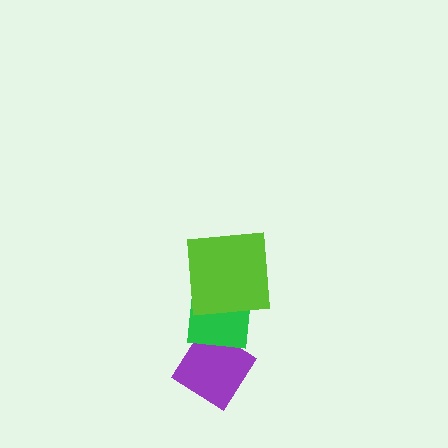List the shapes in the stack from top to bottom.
From top to bottom: the lime square, the green square, the purple diamond.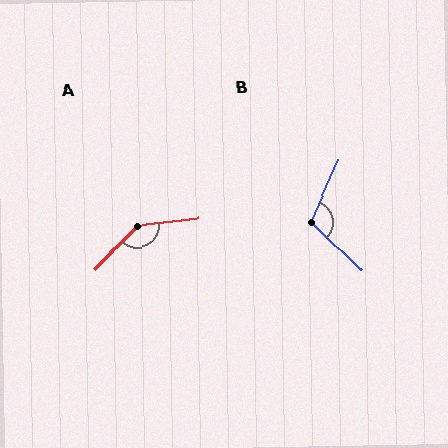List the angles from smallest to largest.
B (110°), A (141°).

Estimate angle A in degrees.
Approximately 141 degrees.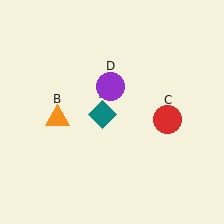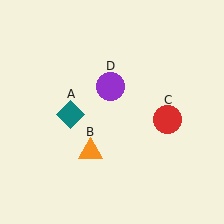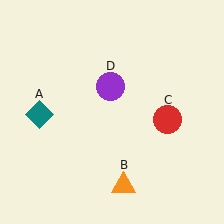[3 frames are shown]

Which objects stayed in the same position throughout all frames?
Red circle (object C) and purple circle (object D) remained stationary.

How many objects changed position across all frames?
2 objects changed position: teal diamond (object A), orange triangle (object B).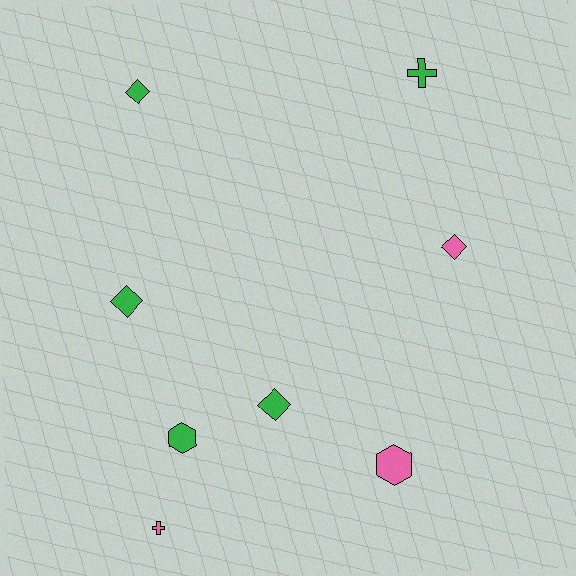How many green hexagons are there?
There is 1 green hexagon.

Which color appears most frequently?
Green, with 5 objects.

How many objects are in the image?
There are 8 objects.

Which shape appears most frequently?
Diamond, with 4 objects.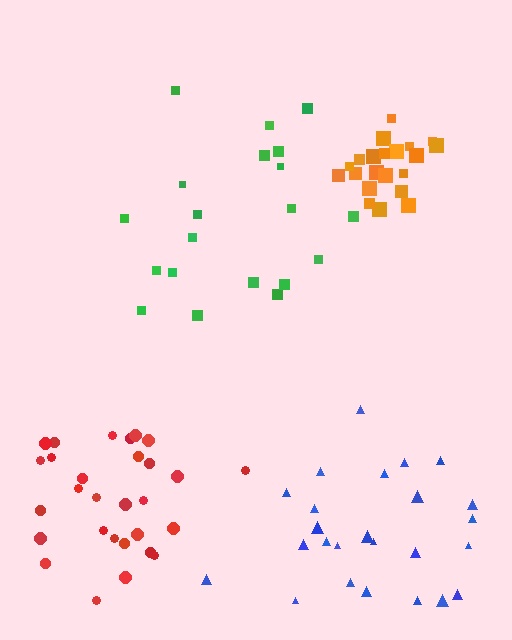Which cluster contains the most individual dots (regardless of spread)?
Red (29).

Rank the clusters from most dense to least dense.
orange, red, blue, green.